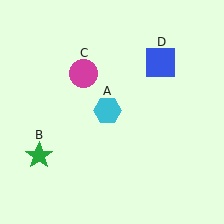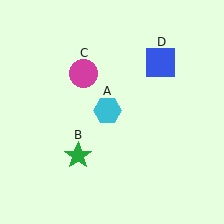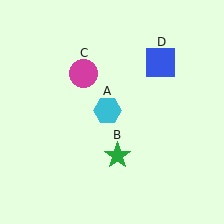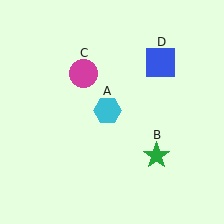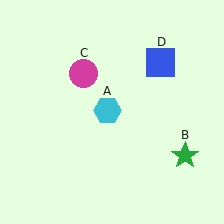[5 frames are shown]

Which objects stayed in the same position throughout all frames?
Cyan hexagon (object A) and magenta circle (object C) and blue square (object D) remained stationary.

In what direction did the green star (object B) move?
The green star (object B) moved right.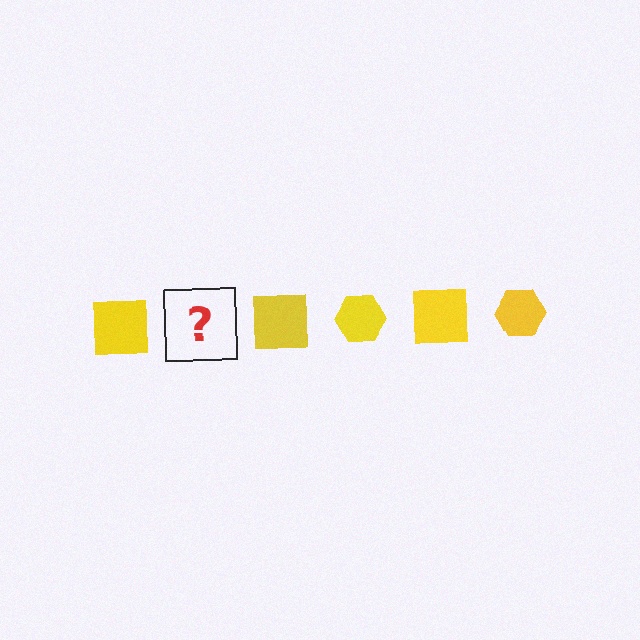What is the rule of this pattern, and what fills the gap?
The rule is that the pattern cycles through square, hexagon shapes in yellow. The gap should be filled with a yellow hexagon.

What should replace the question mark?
The question mark should be replaced with a yellow hexagon.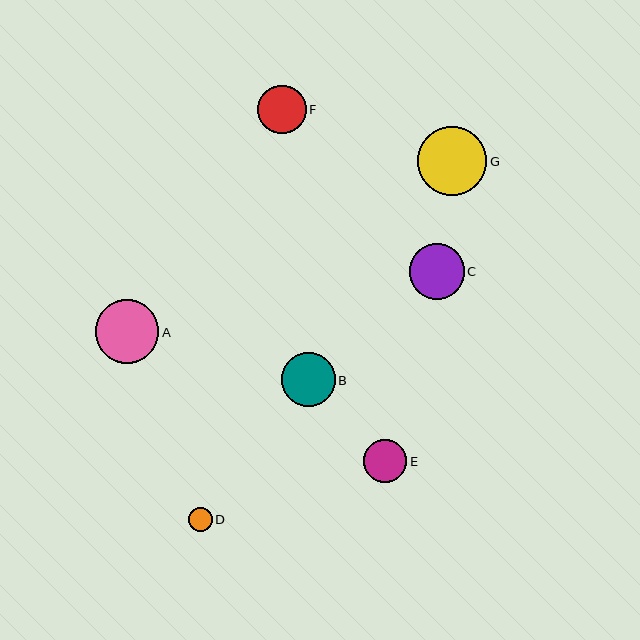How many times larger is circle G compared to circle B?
Circle G is approximately 1.3 times the size of circle B.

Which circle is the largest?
Circle G is the largest with a size of approximately 69 pixels.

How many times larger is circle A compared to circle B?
Circle A is approximately 1.2 times the size of circle B.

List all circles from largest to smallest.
From largest to smallest: G, A, C, B, F, E, D.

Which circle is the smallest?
Circle D is the smallest with a size of approximately 23 pixels.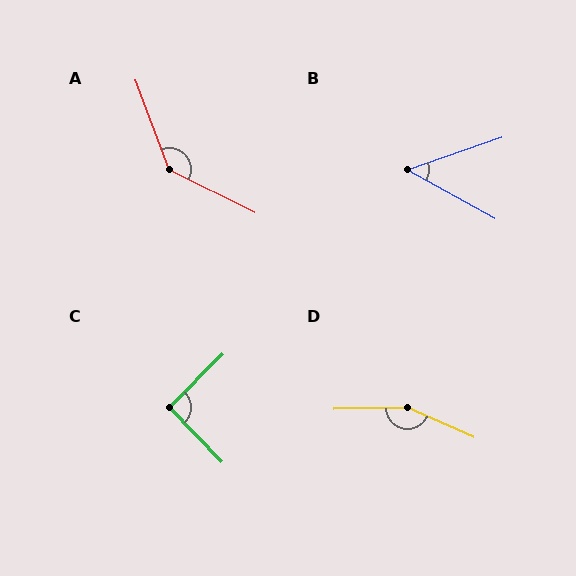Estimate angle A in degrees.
Approximately 137 degrees.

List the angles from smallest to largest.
B (48°), C (91°), A (137°), D (155°).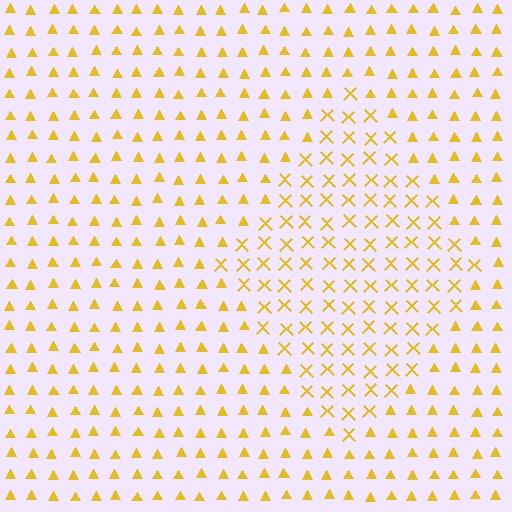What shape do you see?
I see a diamond.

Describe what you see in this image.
The image is filled with small yellow elements arranged in a uniform grid. A diamond-shaped region contains X marks, while the surrounding area contains triangles. The boundary is defined purely by the change in element shape.